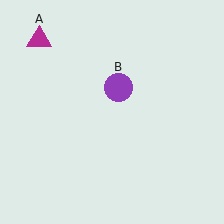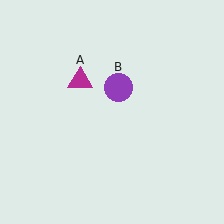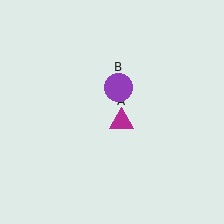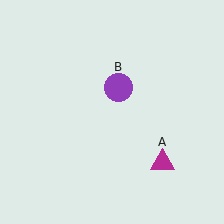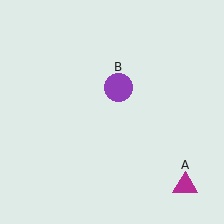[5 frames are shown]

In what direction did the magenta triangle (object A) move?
The magenta triangle (object A) moved down and to the right.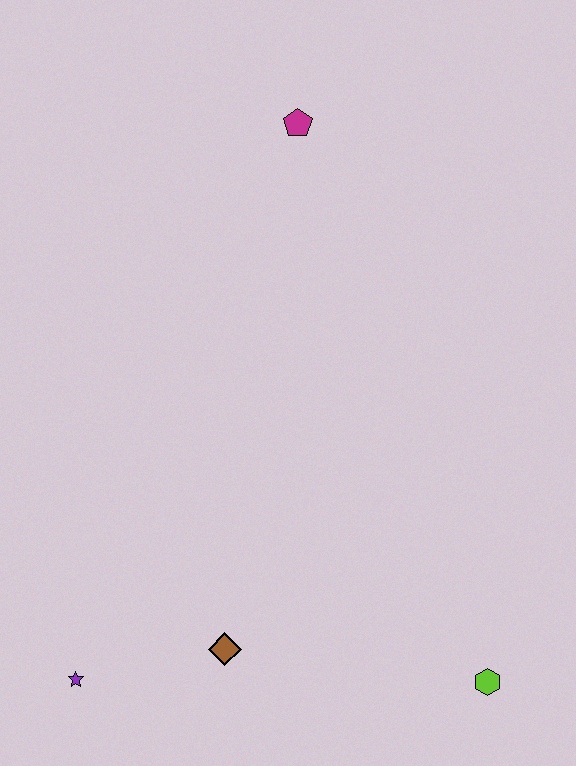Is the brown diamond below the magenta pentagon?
Yes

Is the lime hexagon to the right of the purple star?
Yes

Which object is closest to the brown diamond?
The purple star is closest to the brown diamond.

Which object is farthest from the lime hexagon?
The magenta pentagon is farthest from the lime hexagon.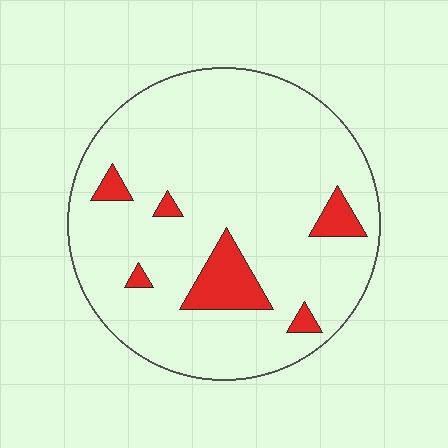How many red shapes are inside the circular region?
6.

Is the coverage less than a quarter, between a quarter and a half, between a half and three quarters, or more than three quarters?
Less than a quarter.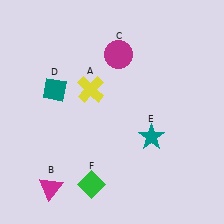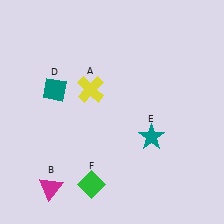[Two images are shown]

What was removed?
The magenta circle (C) was removed in Image 2.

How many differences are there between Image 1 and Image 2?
There is 1 difference between the two images.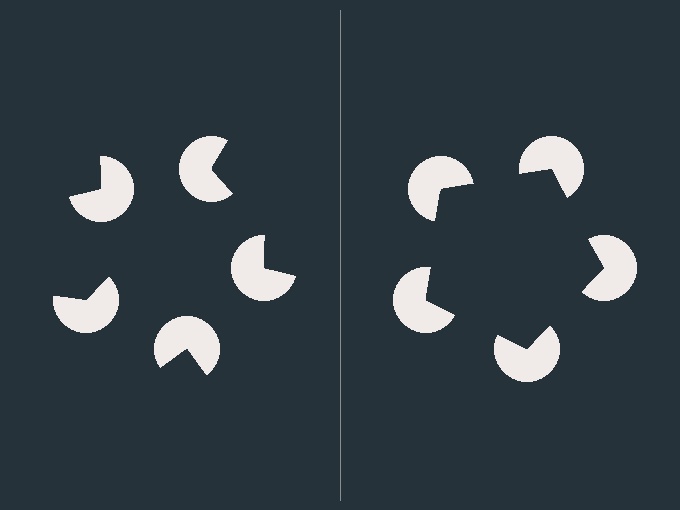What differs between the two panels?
The pac-man discs are positioned identically on both sides; only the wedge orientations differ. On the right they align to a pentagon; on the left they are misaligned.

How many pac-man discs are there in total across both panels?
10 — 5 on each side.